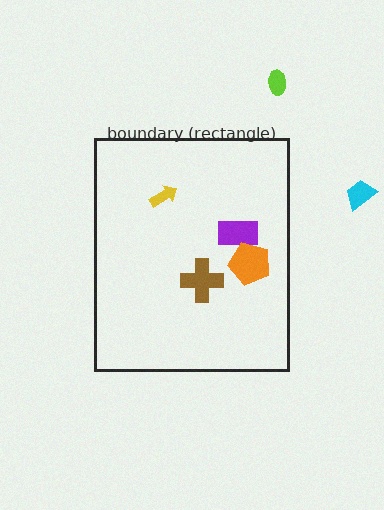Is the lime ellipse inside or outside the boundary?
Outside.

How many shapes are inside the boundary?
4 inside, 2 outside.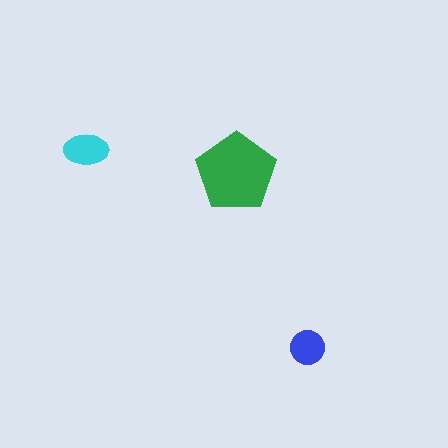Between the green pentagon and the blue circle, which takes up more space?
The green pentagon.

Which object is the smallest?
The blue circle.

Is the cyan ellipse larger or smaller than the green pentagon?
Smaller.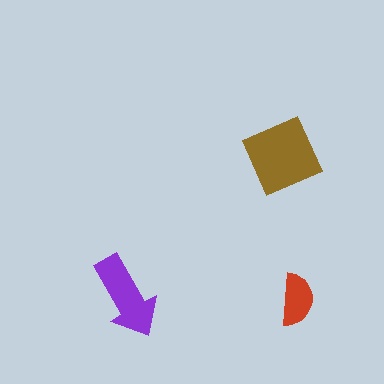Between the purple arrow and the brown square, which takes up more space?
The brown square.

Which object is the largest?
The brown square.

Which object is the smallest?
The red semicircle.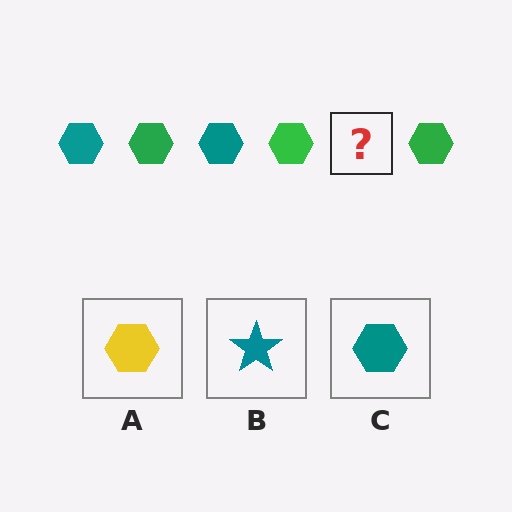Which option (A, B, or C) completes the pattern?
C.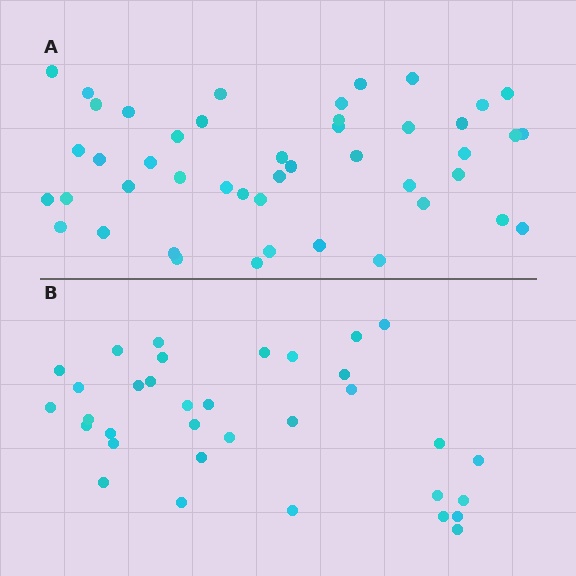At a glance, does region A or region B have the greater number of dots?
Region A (the top region) has more dots.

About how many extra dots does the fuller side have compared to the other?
Region A has roughly 12 or so more dots than region B.